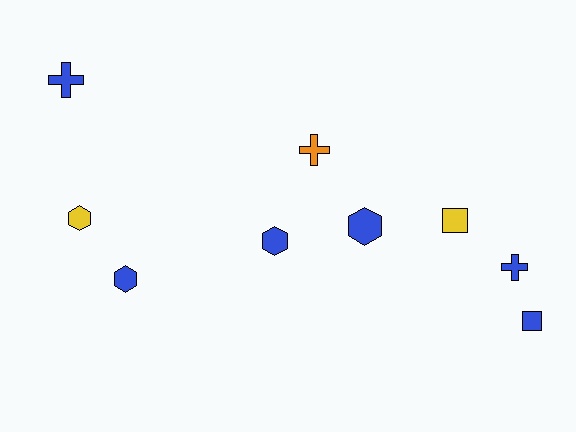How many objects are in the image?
There are 9 objects.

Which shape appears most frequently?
Hexagon, with 4 objects.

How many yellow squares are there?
There is 1 yellow square.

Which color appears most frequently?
Blue, with 6 objects.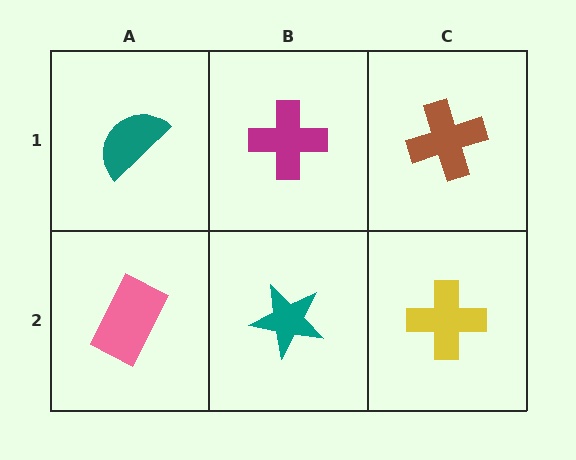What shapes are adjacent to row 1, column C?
A yellow cross (row 2, column C), a magenta cross (row 1, column B).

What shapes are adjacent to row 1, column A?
A pink rectangle (row 2, column A), a magenta cross (row 1, column B).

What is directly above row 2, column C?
A brown cross.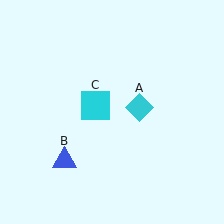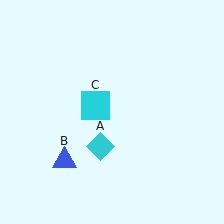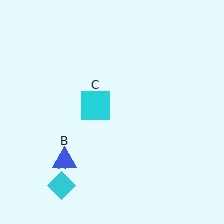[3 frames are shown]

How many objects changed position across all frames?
1 object changed position: cyan diamond (object A).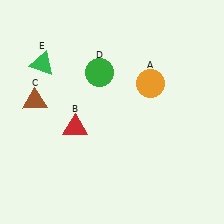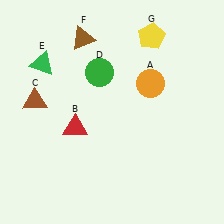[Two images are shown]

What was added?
A brown triangle (F), a yellow pentagon (G) were added in Image 2.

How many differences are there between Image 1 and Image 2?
There are 2 differences between the two images.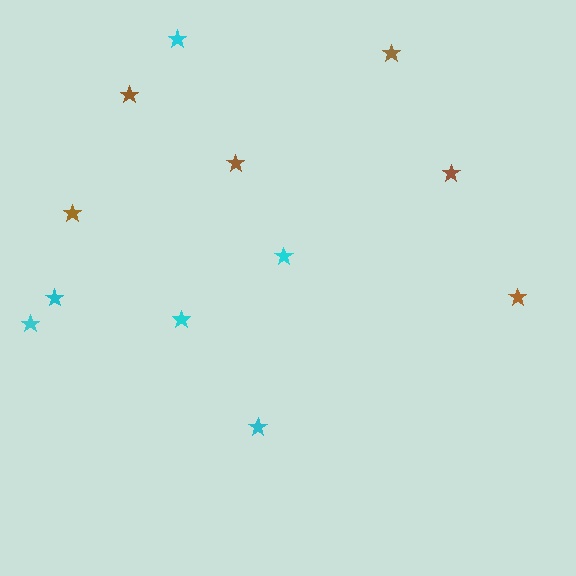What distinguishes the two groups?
There are 2 groups: one group of cyan stars (6) and one group of brown stars (6).